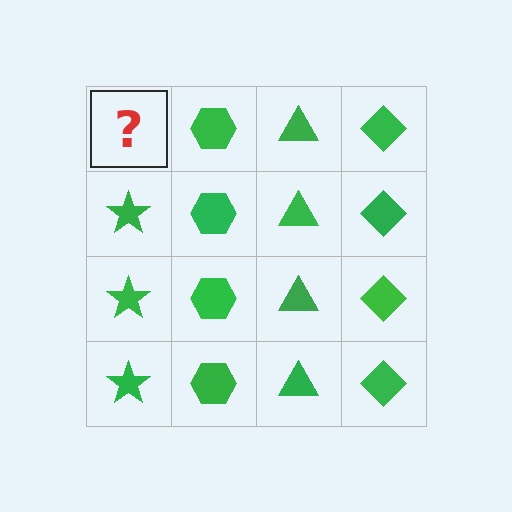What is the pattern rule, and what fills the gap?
The rule is that each column has a consistent shape. The gap should be filled with a green star.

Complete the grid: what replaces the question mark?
The question mark should be replaced with a green star.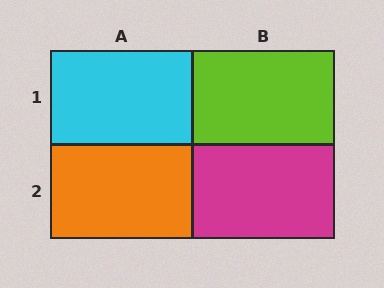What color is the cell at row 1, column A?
Cyan.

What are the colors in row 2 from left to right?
Orange, magenta.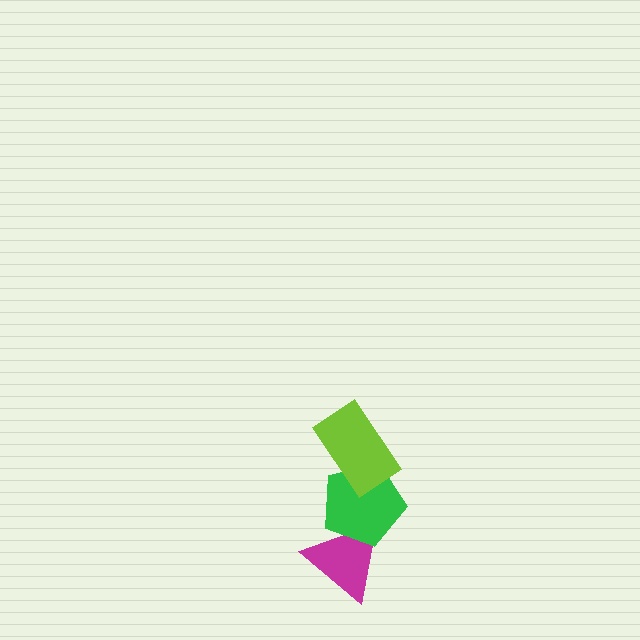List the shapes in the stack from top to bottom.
From top to bottom: the lime rectangle, the green pentagon, the magenta triangle.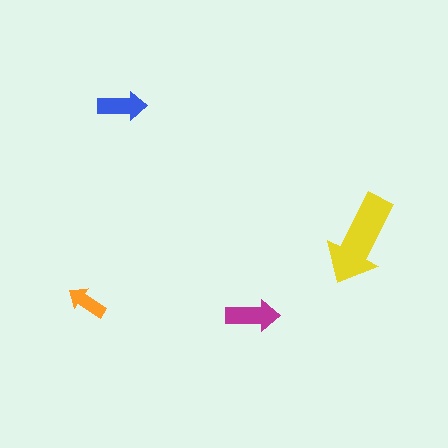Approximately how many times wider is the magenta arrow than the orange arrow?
About 1.5 times wider.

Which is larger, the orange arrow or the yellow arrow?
The yellow one.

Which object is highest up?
The blue arrow is topmost.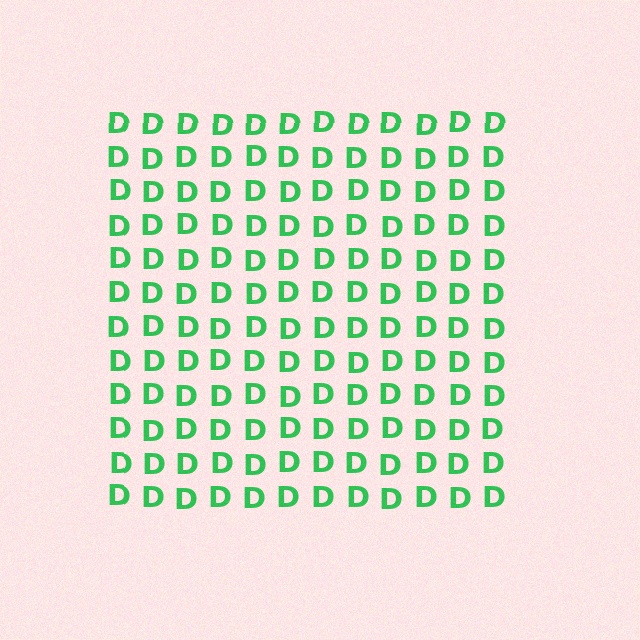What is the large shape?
The large shape is a square.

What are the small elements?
The small elements are letter D's.